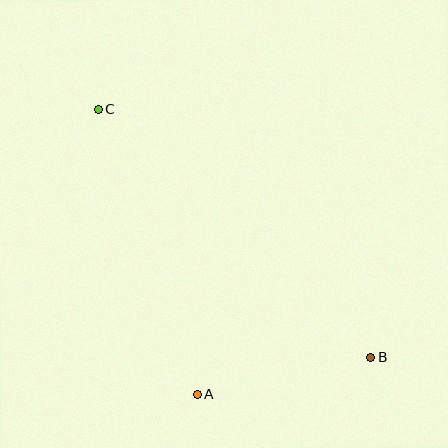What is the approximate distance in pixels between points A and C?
The distance between A and C is approximately 302 pixels.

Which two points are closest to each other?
Points A and B are closest to each other.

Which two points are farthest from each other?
Points B and C are farthest from each other.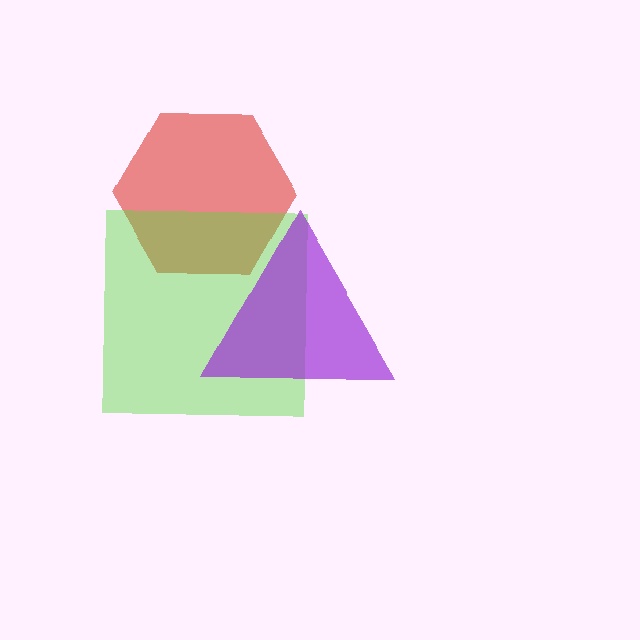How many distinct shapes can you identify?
There are 3 distinct shapes: a red hexagon, a lime square, a purple triangle.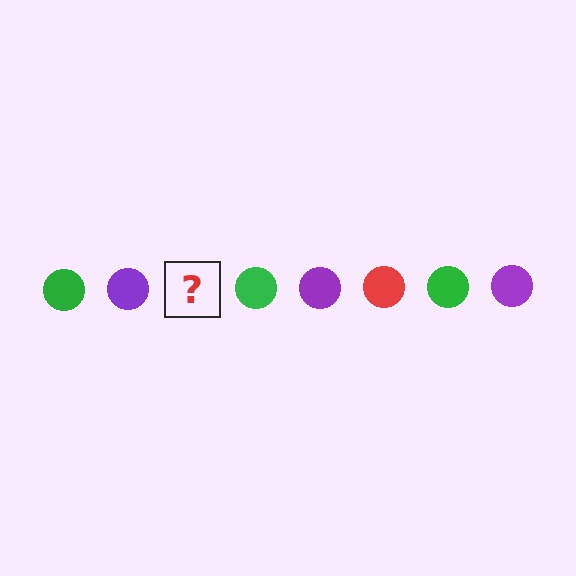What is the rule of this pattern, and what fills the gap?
The rule is that the pattern cycles through green, purple, red circles. The gap should be filled with a red circle.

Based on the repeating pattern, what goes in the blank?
The blank should be a red circle.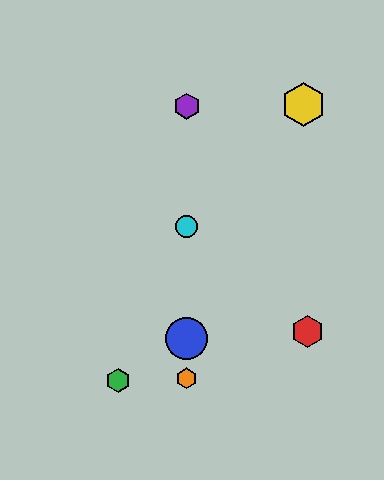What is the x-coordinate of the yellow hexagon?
The yellow hexagon is at x≈304.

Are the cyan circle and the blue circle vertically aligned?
Yes, both are at x≈187.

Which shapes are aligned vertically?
The blue circle, the purple hexagon, the orange hexagon, the cyan circle are aligned vertically.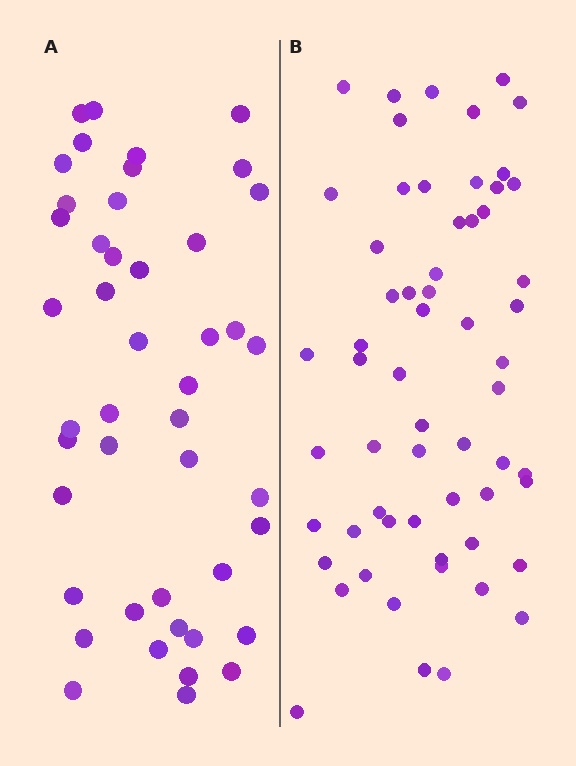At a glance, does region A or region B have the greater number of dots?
Region B (the right region) has more dots.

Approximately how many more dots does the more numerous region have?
Region B has approximately 15 more dots than region A.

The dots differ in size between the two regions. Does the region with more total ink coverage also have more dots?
No. Region A has more total ink coverage because its dots are larger, but region B actually contains more individual dots. Total area can be misleading — the number of items is what matters here.